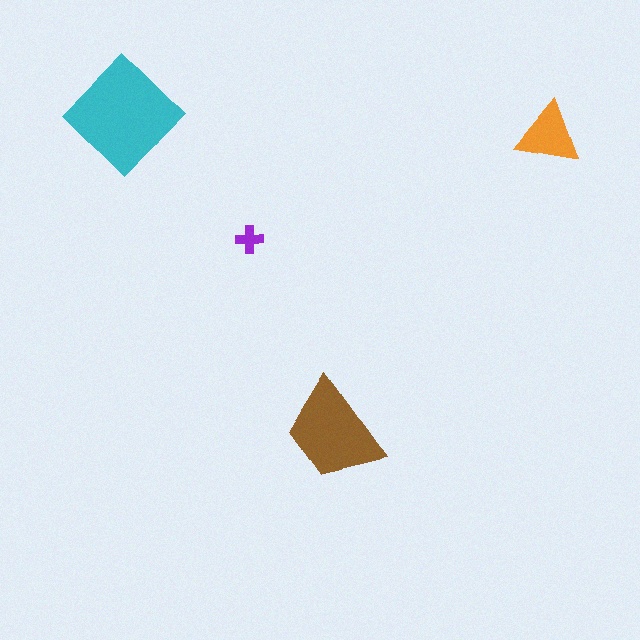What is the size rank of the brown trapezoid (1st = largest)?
2nd.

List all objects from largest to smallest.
The cyan diamond, the brown trapezoid, the orange triangle, the purple cross.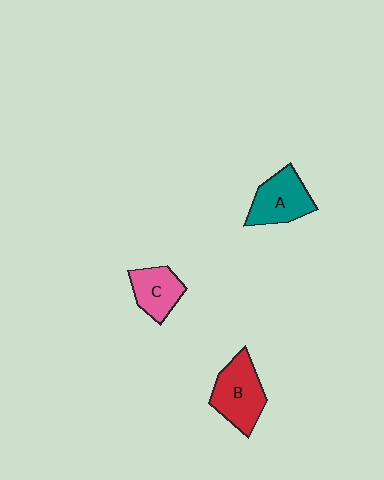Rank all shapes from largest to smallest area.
From largest to smallest: B (red), A (teal), C (pink).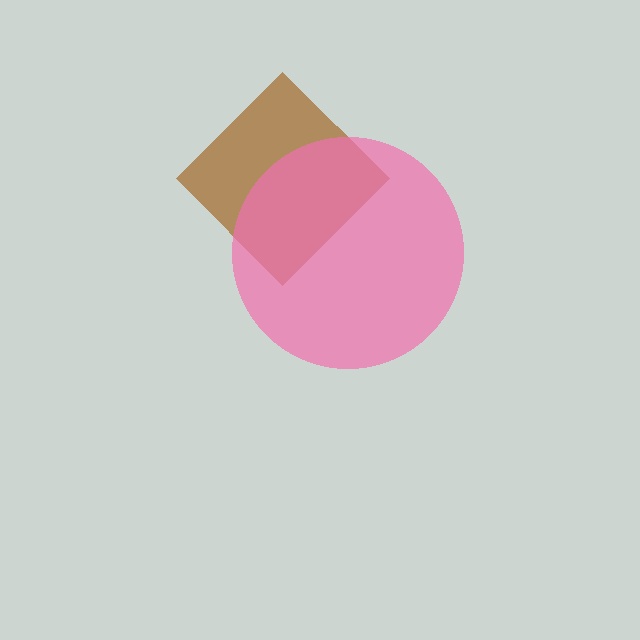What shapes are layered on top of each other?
The layered shapes are: a brown diamond, a pink circle.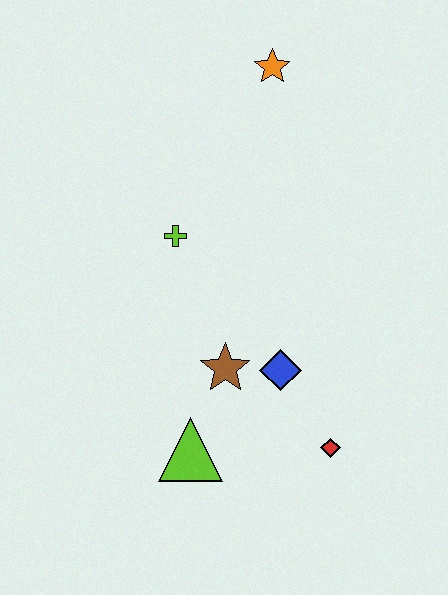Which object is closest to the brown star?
The blue diamond is closest to the brown star.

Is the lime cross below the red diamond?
No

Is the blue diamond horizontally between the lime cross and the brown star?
No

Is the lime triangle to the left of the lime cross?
No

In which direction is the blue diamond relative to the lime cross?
The blue diamond is below the lime cross.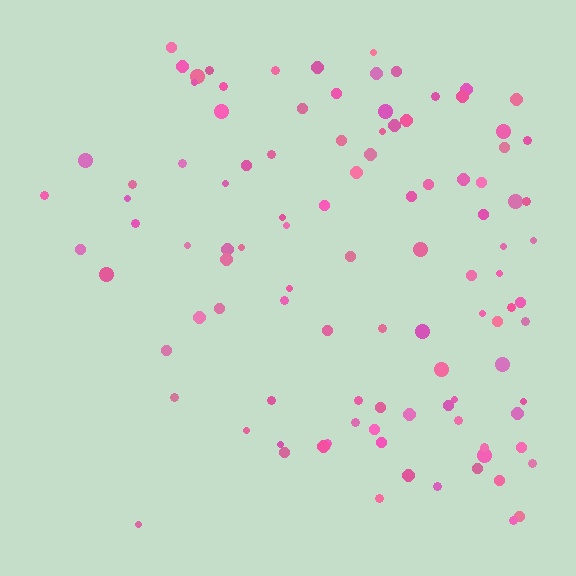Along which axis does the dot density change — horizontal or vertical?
Horizontal.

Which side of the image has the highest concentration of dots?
The right.